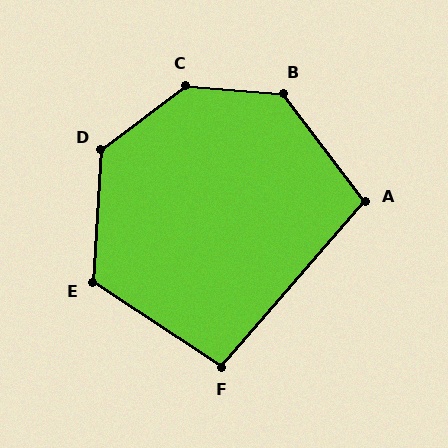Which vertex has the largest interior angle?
C, at approximately 138 degrees.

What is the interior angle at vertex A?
Approximately 102 degrees (obtuse).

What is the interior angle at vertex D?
Approximately 131 degrees (obtuse).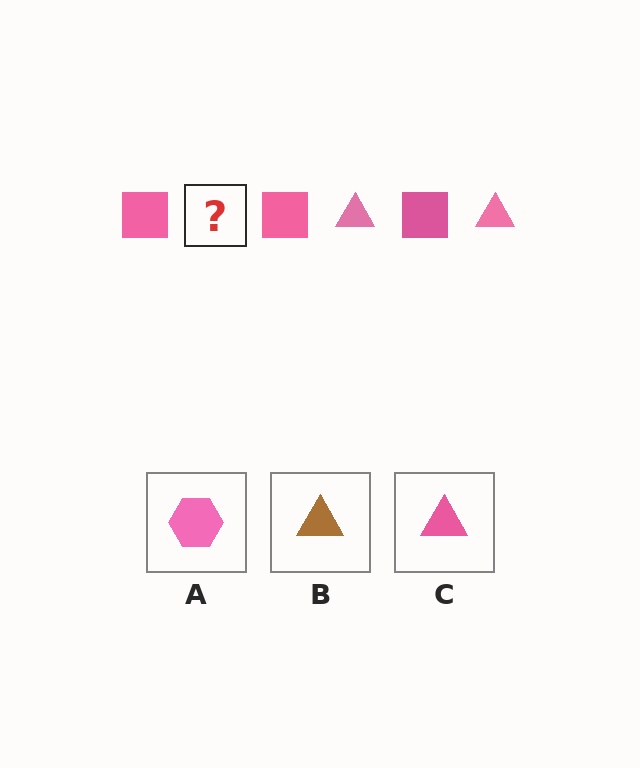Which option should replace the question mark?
Option C.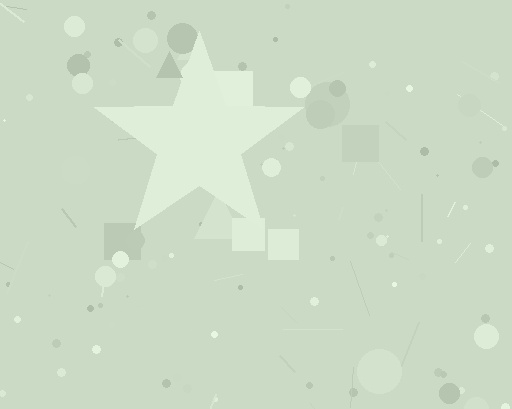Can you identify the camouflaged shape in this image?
The camouflaged shape is a star.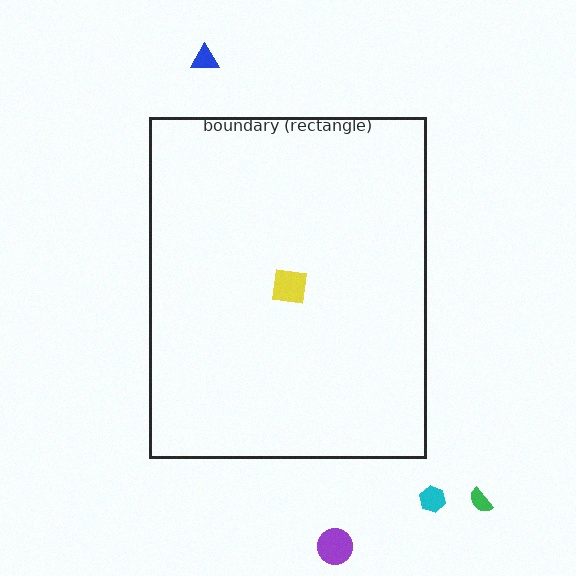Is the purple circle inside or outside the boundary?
Outside.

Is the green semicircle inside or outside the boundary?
Outside.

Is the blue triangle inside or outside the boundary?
Outside.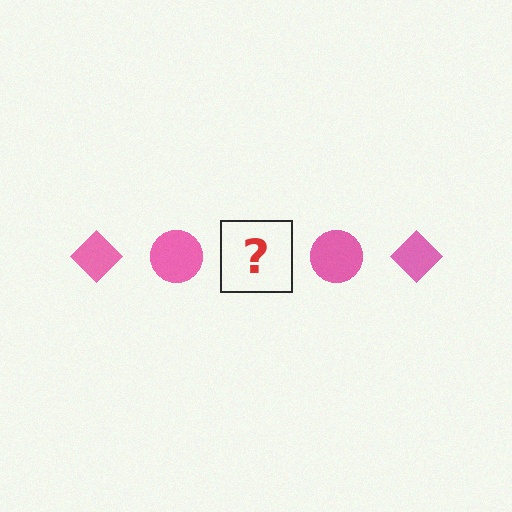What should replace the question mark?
The question mark should be replaced with a pink diamond.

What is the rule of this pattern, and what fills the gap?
The rule is that the pattern cycles through diamond, circle shapes in pink. The gap should be filled with a pink diamond.